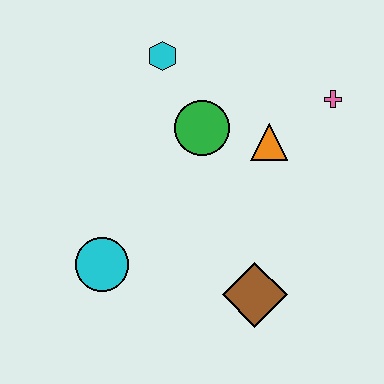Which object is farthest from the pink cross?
The cyan circle is farthest from the pink cross.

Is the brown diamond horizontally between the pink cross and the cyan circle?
Yes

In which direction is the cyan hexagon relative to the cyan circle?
The cyan hexagon is above the cyan circle.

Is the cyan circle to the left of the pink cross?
Yes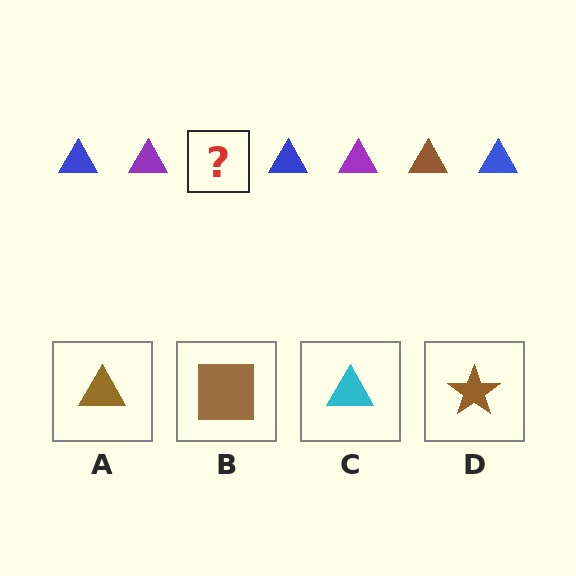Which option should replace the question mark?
Option A.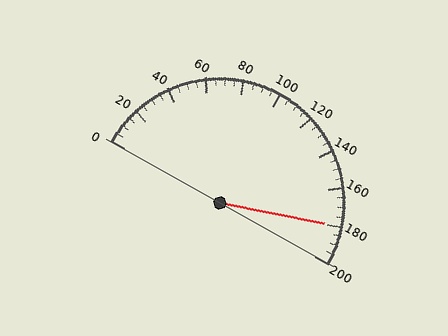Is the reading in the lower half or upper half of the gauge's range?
The reading is in the upper half of the range (0 to 200).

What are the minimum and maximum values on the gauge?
The gauge ranges from 0 to 200.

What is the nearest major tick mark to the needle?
The nearest major tick mark is 180.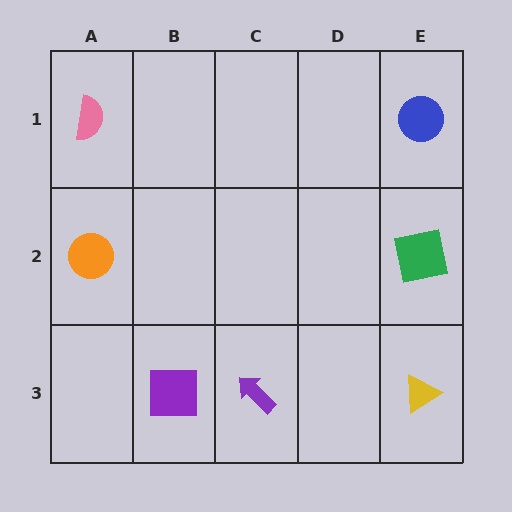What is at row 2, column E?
A green square.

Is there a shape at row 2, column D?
No, that cell is empty.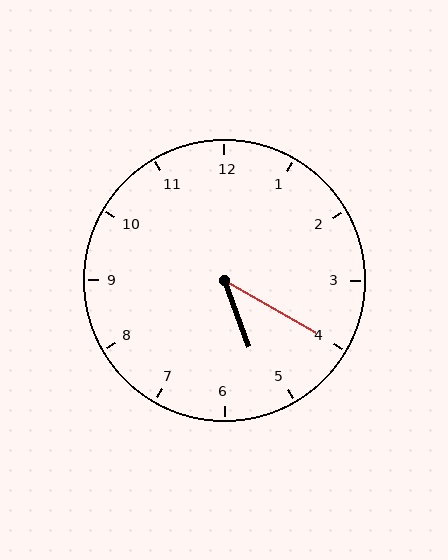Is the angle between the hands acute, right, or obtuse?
It is acute.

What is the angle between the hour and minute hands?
Approximately 40 degrees.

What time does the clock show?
5:20.